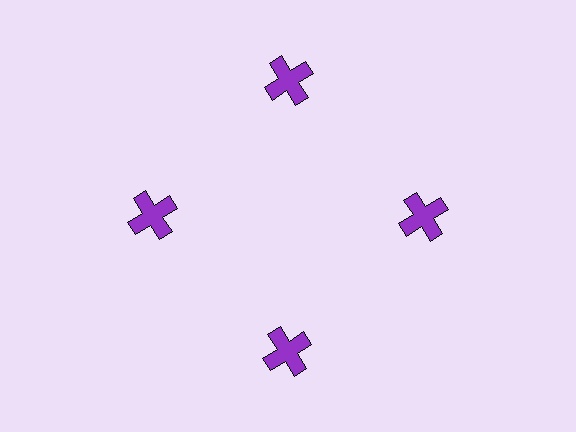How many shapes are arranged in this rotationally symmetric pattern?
There are 4 shapes, arranged in 4 groups of 1.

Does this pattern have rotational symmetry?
Yes, this pattern has 4-fold rotational symmetry. It looks the same after rotating 90 degrees around the center.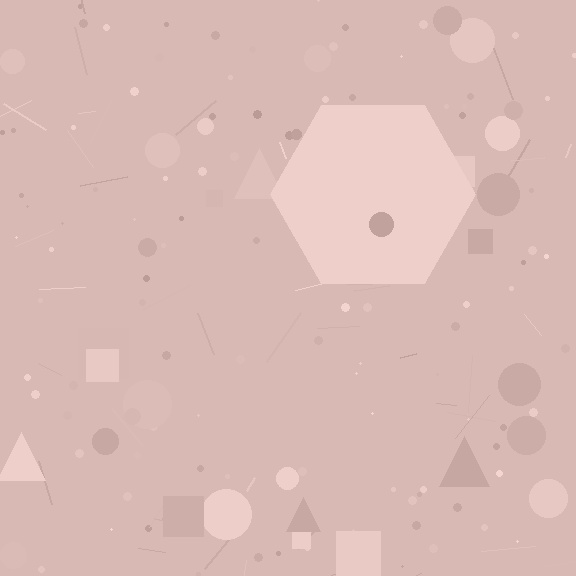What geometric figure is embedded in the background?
A hexagon is embedded in the background.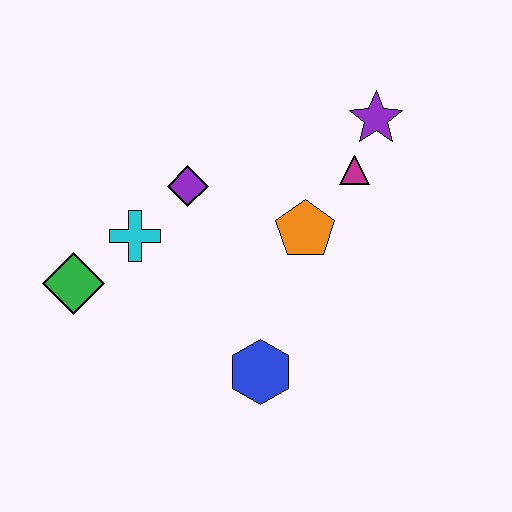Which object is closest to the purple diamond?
The cyan cross is closest to the purple diamond.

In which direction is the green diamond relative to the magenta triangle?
The green diamond is to the left of the magenta triangle.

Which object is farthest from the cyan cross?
The purple star is farthest from the cyan cross.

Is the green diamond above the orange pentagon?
No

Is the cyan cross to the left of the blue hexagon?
Yes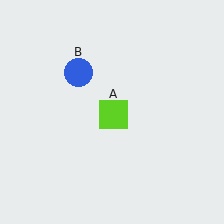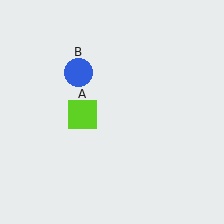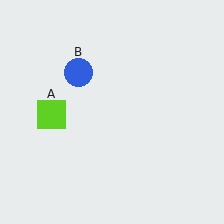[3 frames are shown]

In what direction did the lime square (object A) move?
The lime square (object A) moved left.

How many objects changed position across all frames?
1 object changed position: lime square (object A).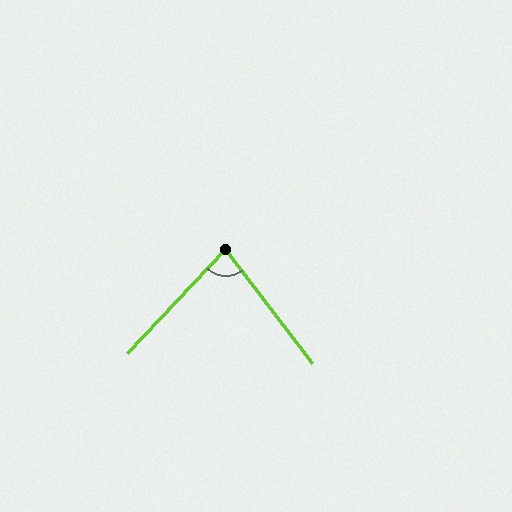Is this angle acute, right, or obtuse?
It is acute.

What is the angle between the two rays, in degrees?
Approximately 81 degrees.